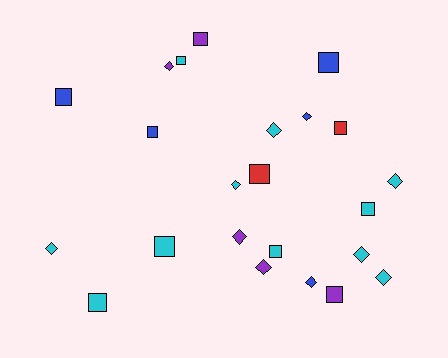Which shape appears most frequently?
Square, with 12 objects.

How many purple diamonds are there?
There are 3 purple diamonds.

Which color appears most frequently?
Cyan, with 11 objects.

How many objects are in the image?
There are 23 objects.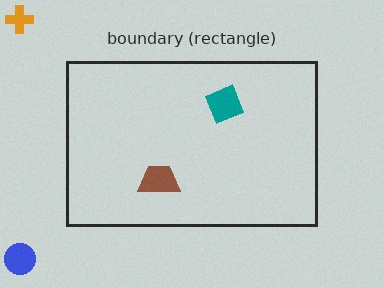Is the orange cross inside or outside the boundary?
Outside.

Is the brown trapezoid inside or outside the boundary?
Inside.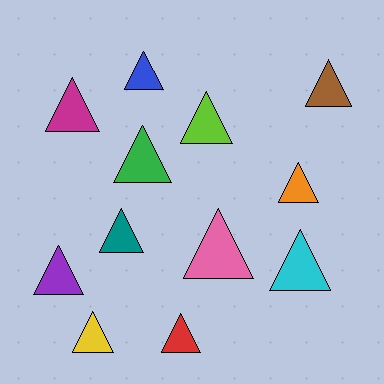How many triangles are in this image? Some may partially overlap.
There are 12 triangles.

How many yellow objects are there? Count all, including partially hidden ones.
There is 1 yellow object.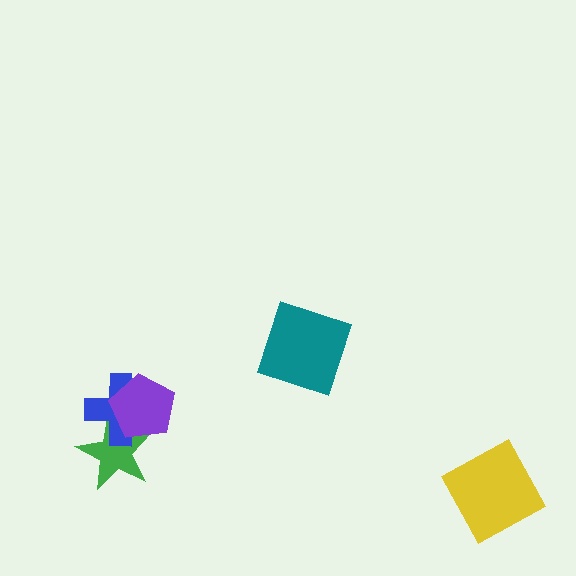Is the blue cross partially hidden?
Yes, it is partially covered by another shape.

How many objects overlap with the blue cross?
2 objects overlap with the blue cross.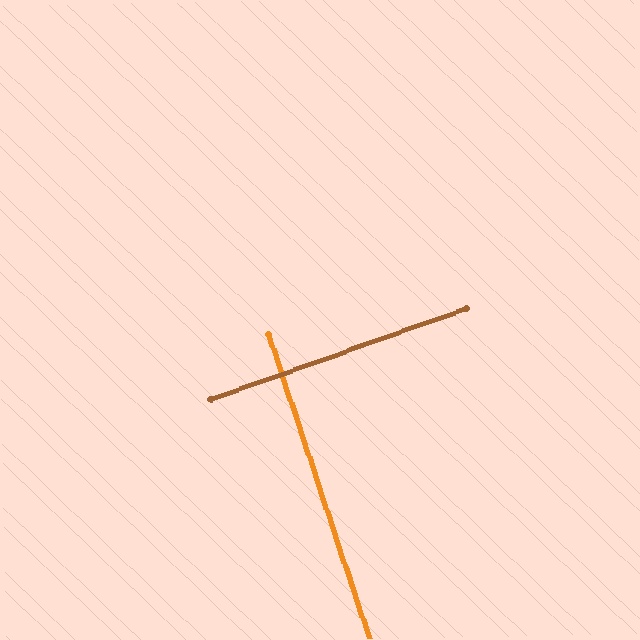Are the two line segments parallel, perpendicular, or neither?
Perpendicular — they meet at approximately 89°.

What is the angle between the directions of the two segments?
Approximately 89 degrees.